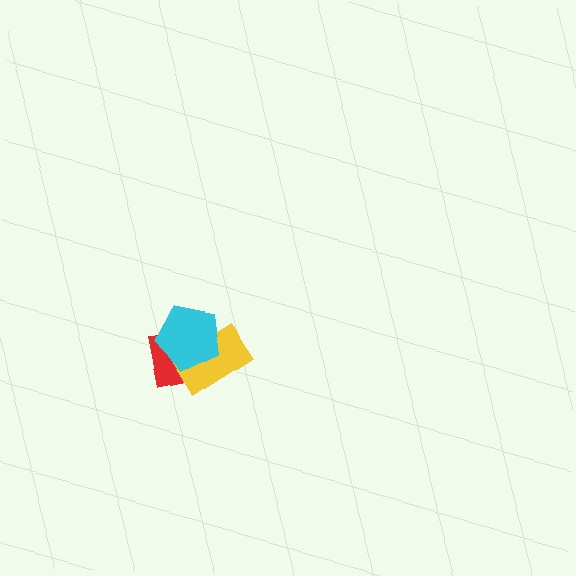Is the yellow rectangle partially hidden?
Yes, it is partially covered by another shape.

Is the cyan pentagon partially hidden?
No, no other shape covers it.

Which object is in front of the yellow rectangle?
The cyan pentagon is in front of the yellow rectangle.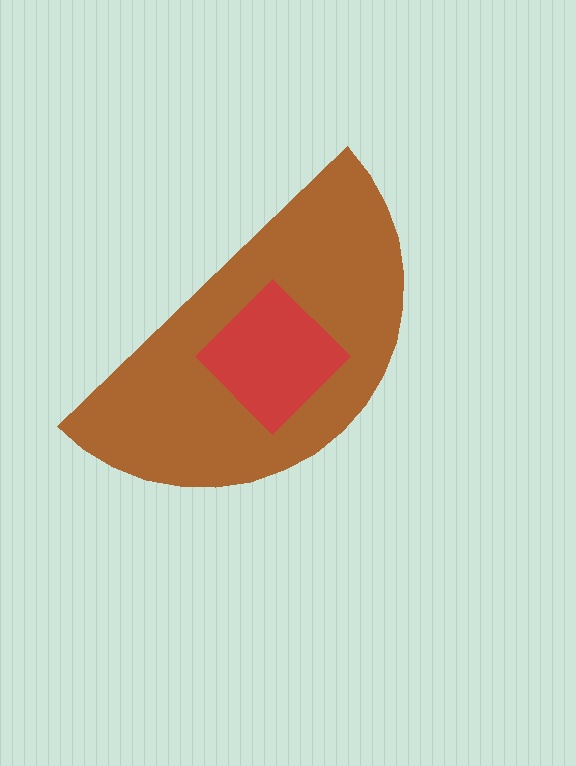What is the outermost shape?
The brown semicircle.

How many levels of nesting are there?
2.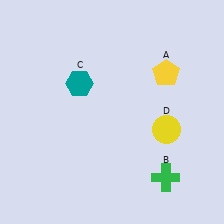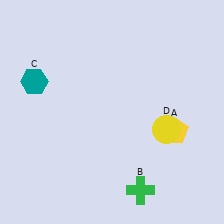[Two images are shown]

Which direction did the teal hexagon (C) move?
The teal hexagon (C) moved left.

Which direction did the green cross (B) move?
The green cross (B) moved left.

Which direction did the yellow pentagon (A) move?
The yellow pentagon (A) moved down.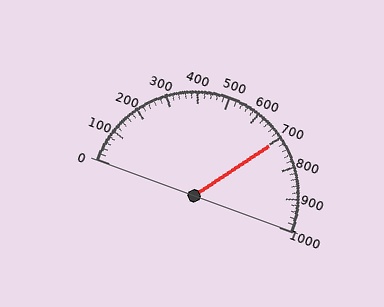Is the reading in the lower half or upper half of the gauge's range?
The reading is in the upper half of the range (0 to 1000).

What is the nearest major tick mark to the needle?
The nearest major tick mark is 700.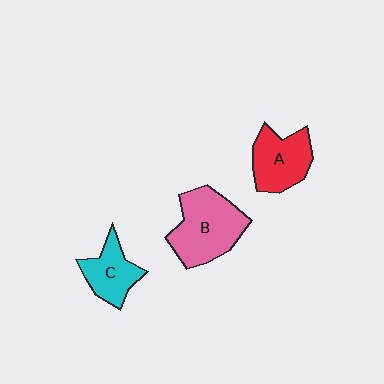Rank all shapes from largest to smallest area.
From largest to smallest: B (pink), A (red), C (cyan).